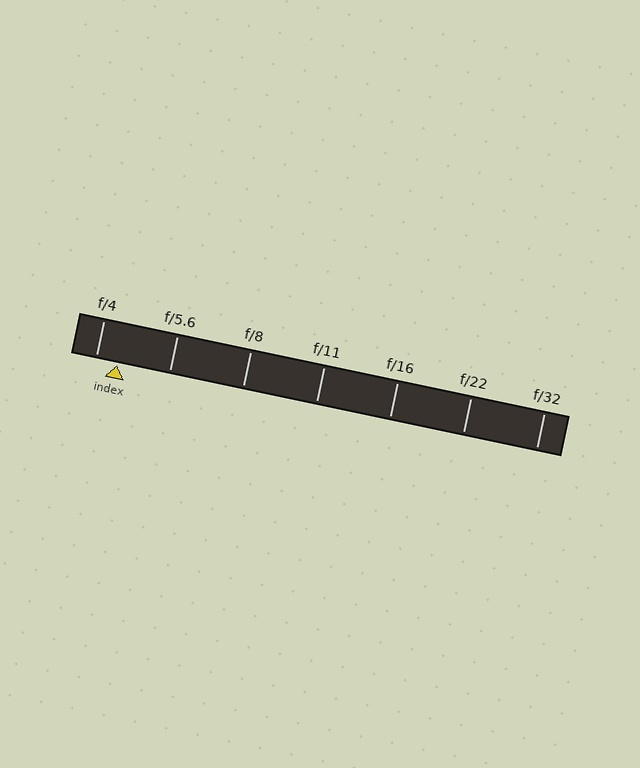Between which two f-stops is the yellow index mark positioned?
The index mark is between f/4 and f/5.6.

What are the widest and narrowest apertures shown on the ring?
The widest aperture shown is f/4 and the narrowest is f/32.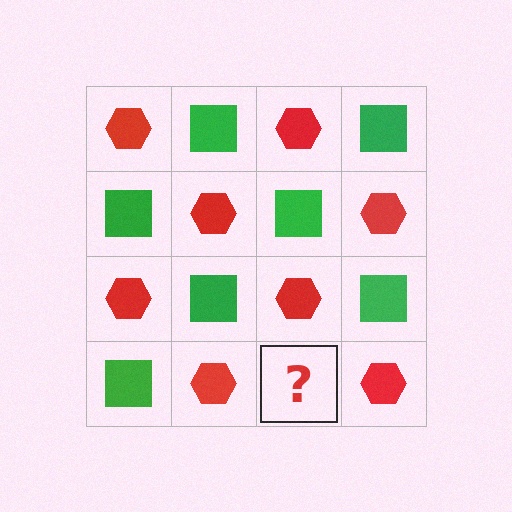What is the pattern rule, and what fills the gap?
The rule is that it alternates red hexagon and green square in a checkerboard pattern. The gap should be filled with a green square.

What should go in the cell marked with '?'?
The missing cell should contain a green square.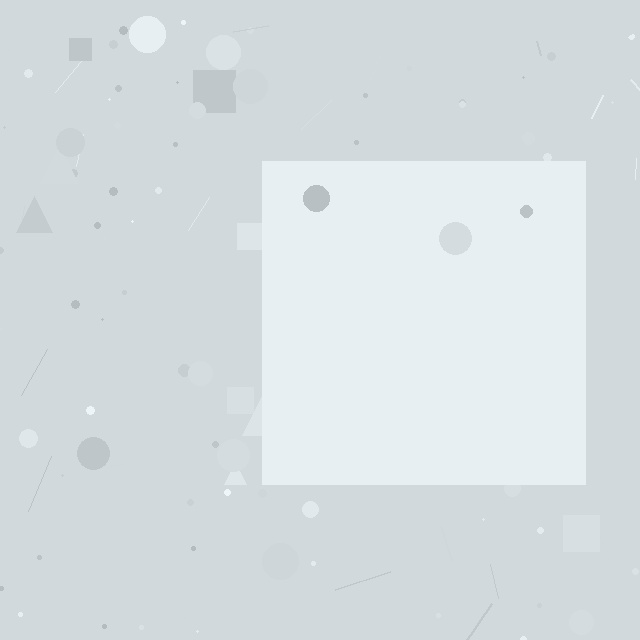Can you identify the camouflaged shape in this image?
The camouflaged shape is a square.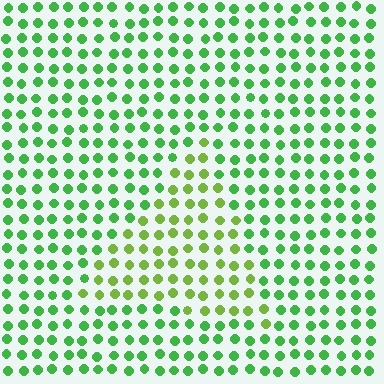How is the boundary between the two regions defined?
The boundary is defined purely by a slight shift in hue (about 32 degrees). Spacing, size, and orientation are identical on both sides.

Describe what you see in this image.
The image is filled with small green elements in a uniform arrangement. A triangle-shaped region is visible where the elements are tinted to a slightly different hue, forming a subtle color boundary.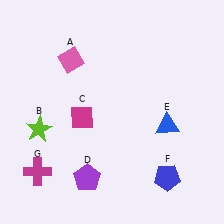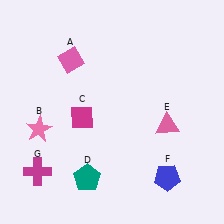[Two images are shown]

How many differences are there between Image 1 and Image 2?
There are 3 differences between the two images.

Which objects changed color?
B changed from lime to pink. D changed from purple to teal. E changed from blue to pink.